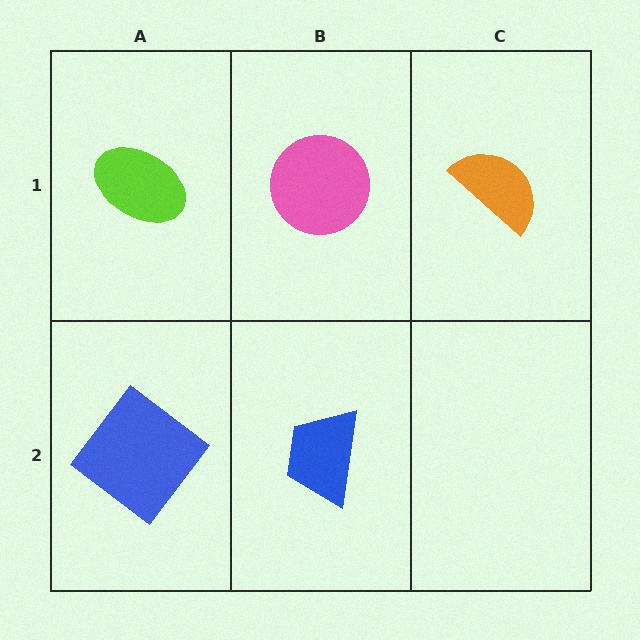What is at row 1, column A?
A lime ellipse.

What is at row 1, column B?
A pink circle.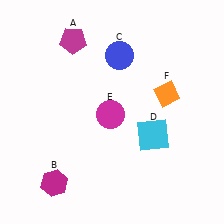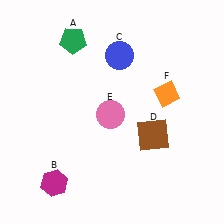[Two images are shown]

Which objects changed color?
A changed from magenta to green. D changed from cyan to brown. E changed from magenta to pink.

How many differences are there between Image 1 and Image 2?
There are 3 differences between the two images.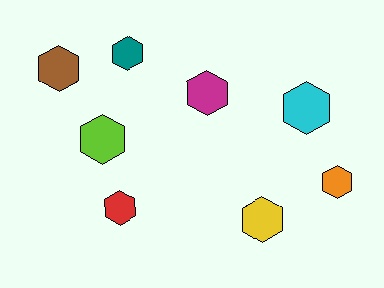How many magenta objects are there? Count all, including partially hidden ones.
There is 1 magenta object.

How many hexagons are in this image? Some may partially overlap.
There are 8 hexagons.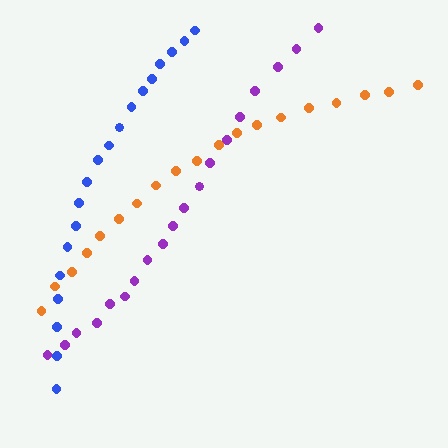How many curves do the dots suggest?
There are 3 distinct paths.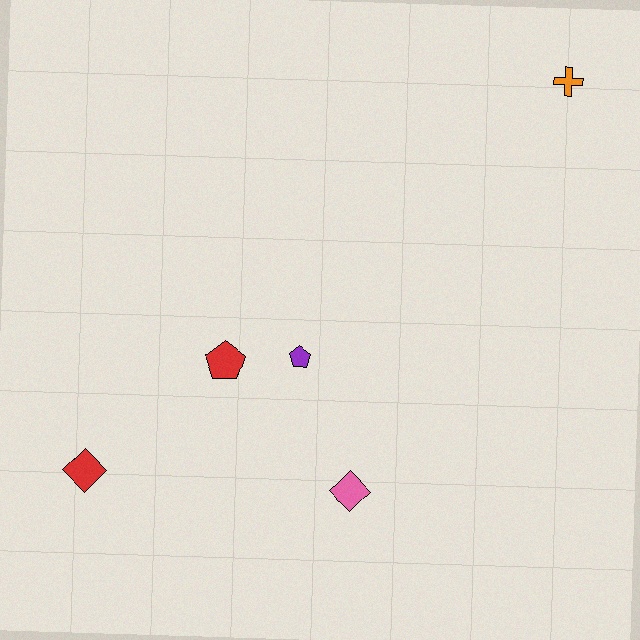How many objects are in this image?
There are 5 objects.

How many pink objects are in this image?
There is 1 pink object.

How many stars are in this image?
There are no stars.